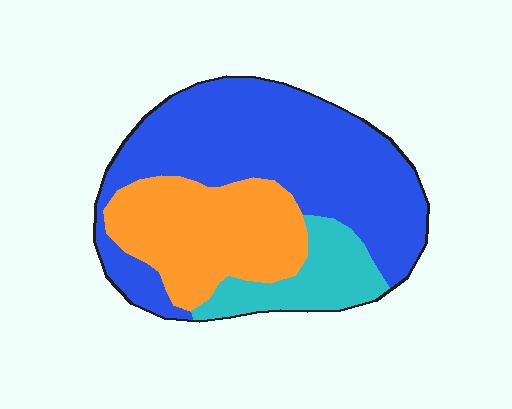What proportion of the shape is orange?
Orange takes up between a sixth and a third of the shape.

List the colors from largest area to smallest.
From largest to smallest: blue, orange, cyan.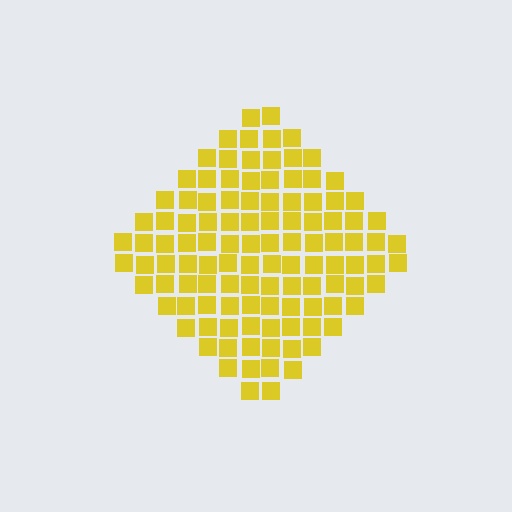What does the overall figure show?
The overall figure shows a diamond.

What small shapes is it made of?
It is made of small squares.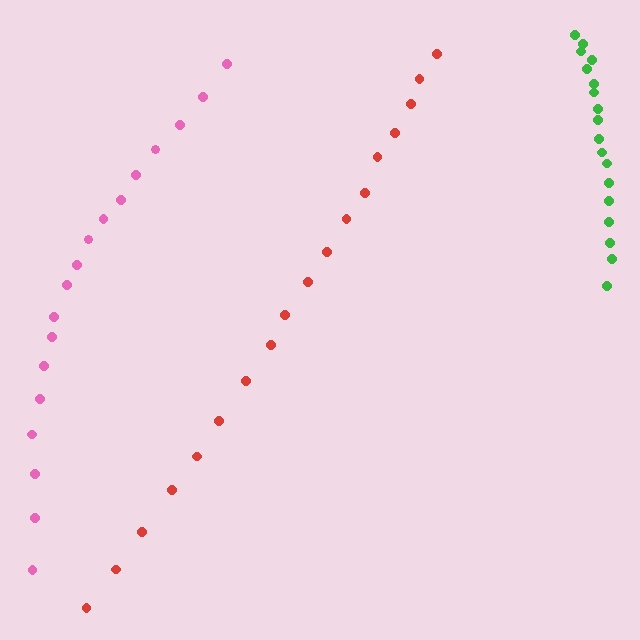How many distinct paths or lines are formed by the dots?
There are 3 distinct paths.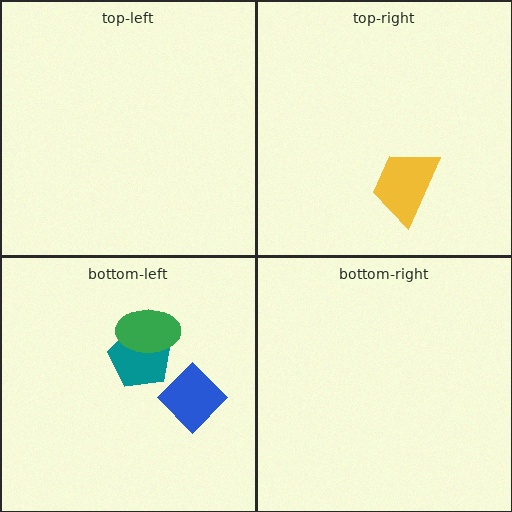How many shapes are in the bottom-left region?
3.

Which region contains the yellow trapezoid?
The top-right region.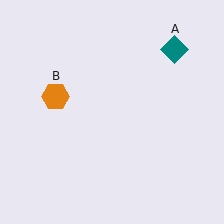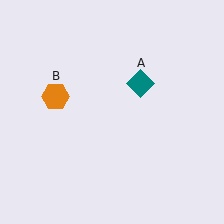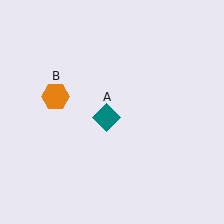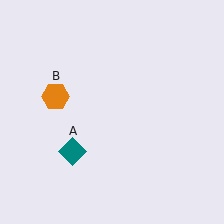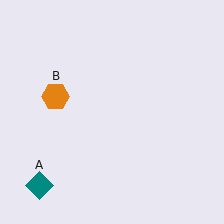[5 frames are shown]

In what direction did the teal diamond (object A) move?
The teal diamond (object A) moved down and to the left.